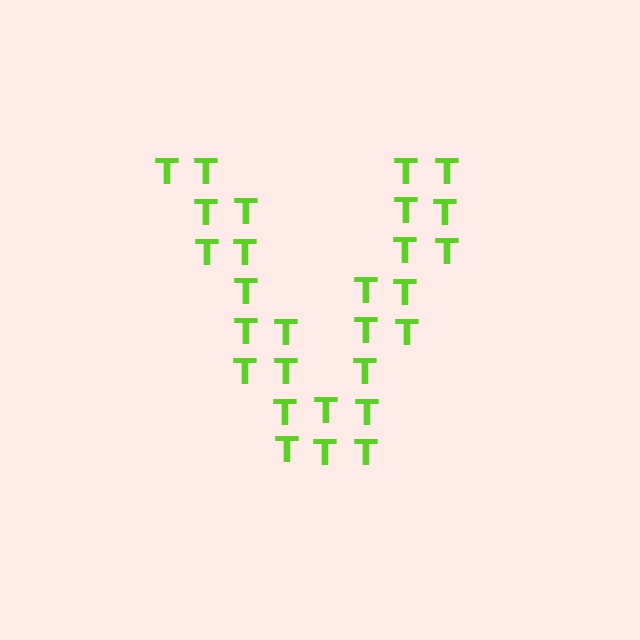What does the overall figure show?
The overall figure shows the letter V.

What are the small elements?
The small elements are letter T's.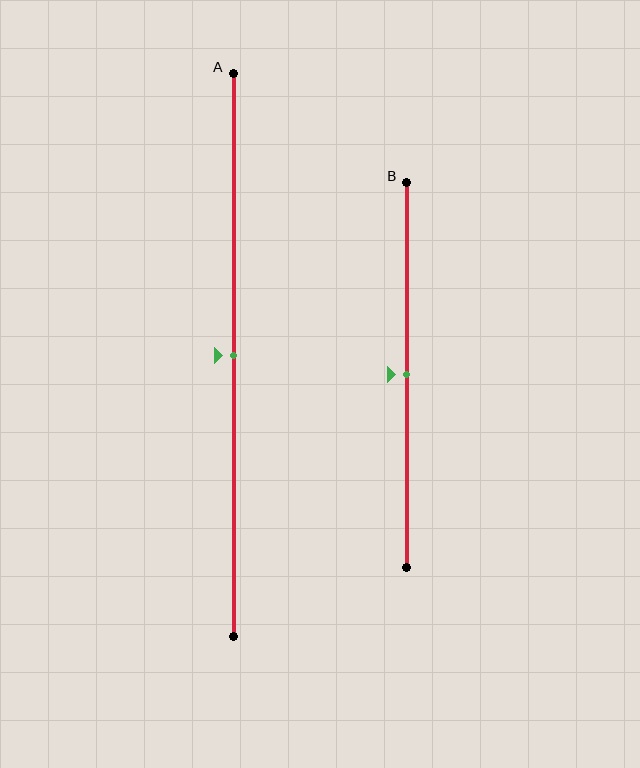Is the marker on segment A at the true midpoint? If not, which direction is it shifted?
Yes, the marker on segment A is at the true midpoint.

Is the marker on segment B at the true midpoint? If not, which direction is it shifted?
Yes, the marker on segment B is at the true midpoint.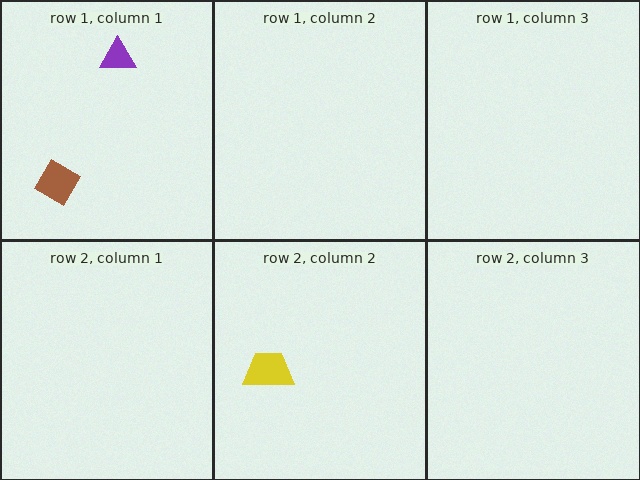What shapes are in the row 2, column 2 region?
The yellow trapezoid.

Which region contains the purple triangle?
The row 1, column 1 region.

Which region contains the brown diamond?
The row 1, column 1 region.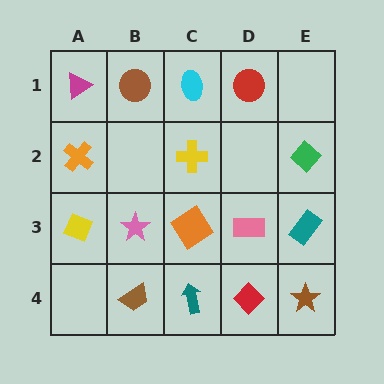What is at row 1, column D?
A red circle.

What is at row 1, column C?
A cyan ellipse.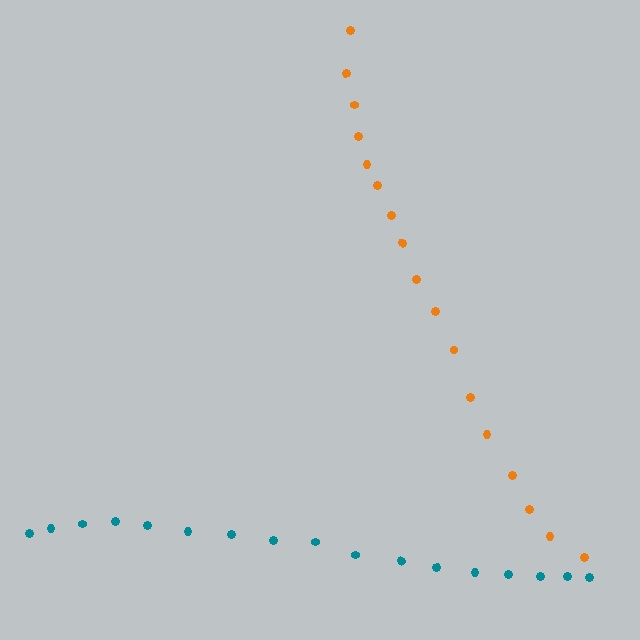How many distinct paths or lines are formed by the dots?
There are 2 distinct paths.